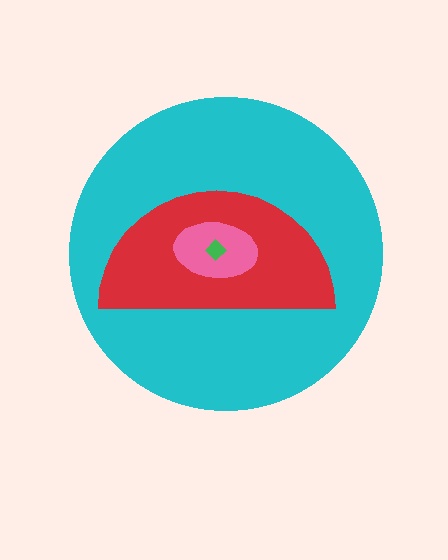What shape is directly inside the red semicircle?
The pink ellipse.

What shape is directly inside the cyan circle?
The red semicircle.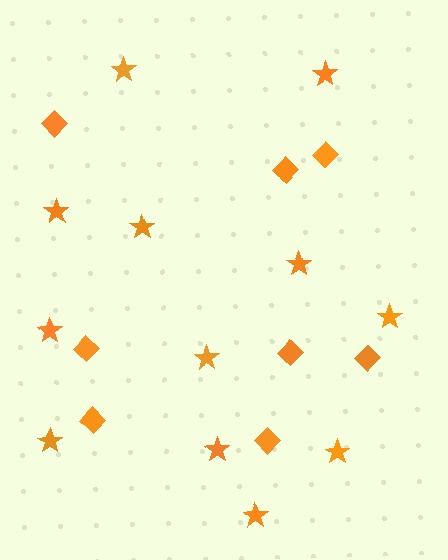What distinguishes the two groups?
There are 2 groups: one group of stars (12) and one group of diamonds (8).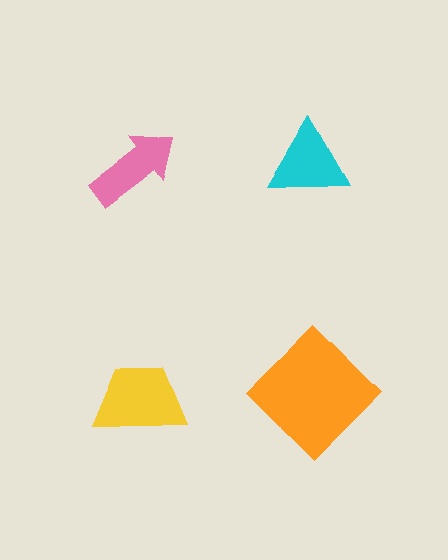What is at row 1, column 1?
A pink arrow.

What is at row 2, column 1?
A yellow trapezoid.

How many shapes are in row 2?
2 shapes.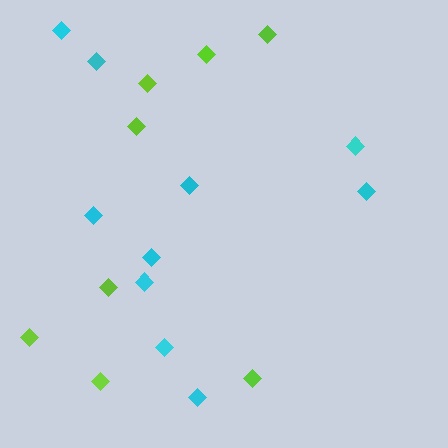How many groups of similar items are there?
There are 2 groups: one group of cyan diamonds (10) and one group of lime diamonds (8).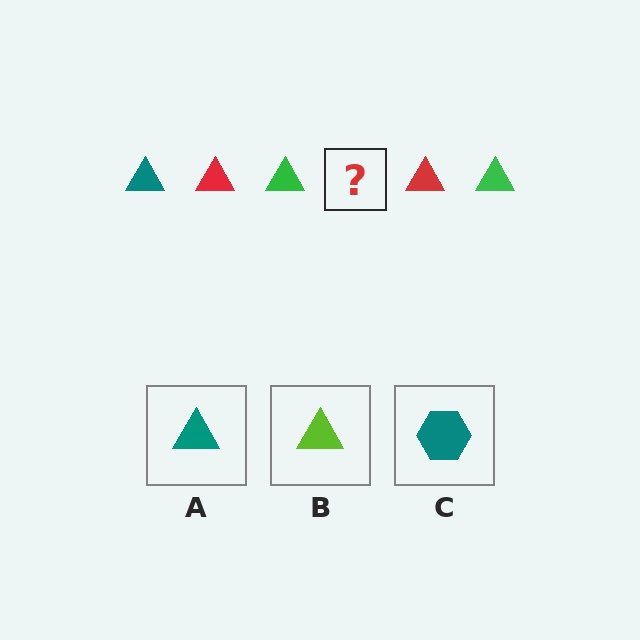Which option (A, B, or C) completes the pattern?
A.